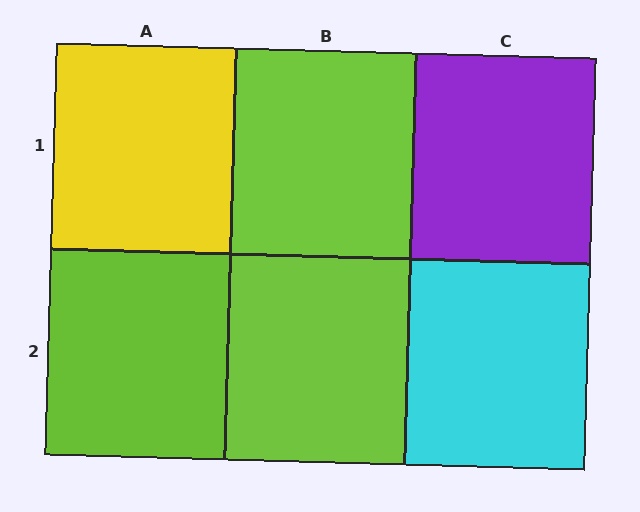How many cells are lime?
3 cells are lime.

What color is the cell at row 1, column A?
Yellow.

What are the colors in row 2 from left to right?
Lime, lime, cyan.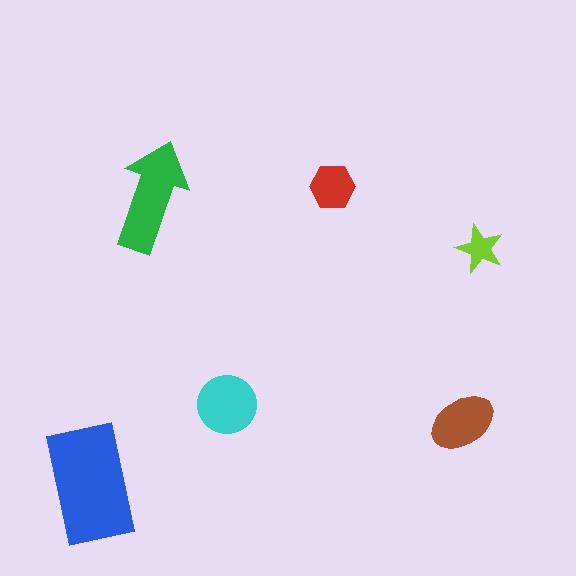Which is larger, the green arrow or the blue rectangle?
The blue rectangle.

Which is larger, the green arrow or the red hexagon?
The green arrow.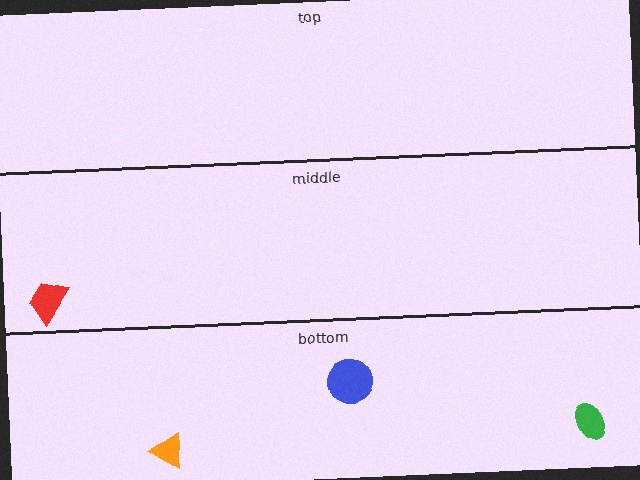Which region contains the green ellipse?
The bottom region.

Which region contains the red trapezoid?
The middle region.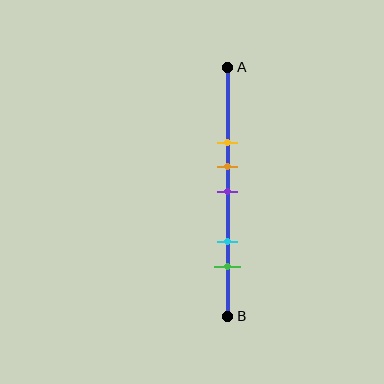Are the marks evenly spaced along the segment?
No, the marks are not evenly spaced.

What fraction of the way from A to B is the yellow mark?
The yellow mark is approximately 30% (0.3) of the way from A to B.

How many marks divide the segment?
There are 5 marks dividing the segment.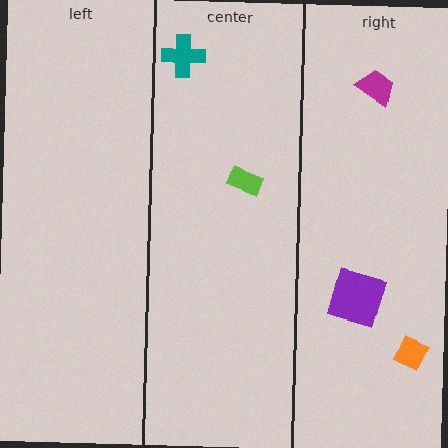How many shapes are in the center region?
2.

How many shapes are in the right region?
3.